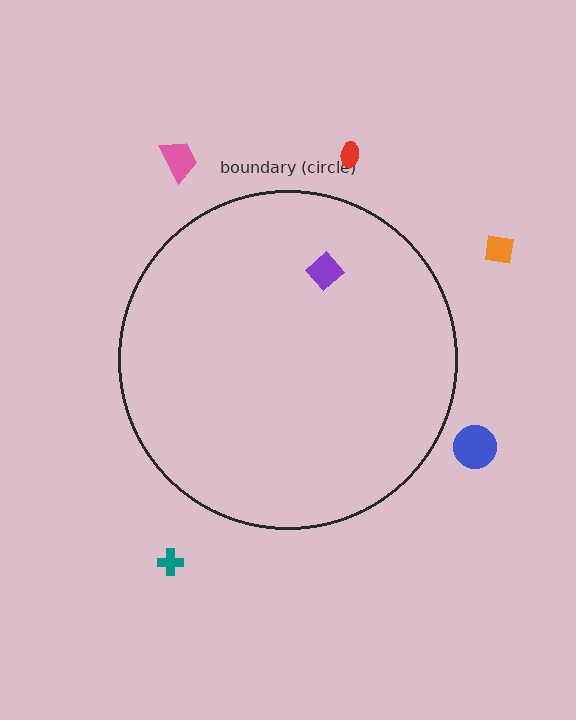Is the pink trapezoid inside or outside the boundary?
Outside.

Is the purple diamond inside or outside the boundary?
Inside.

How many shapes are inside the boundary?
1 inside, 5 outside.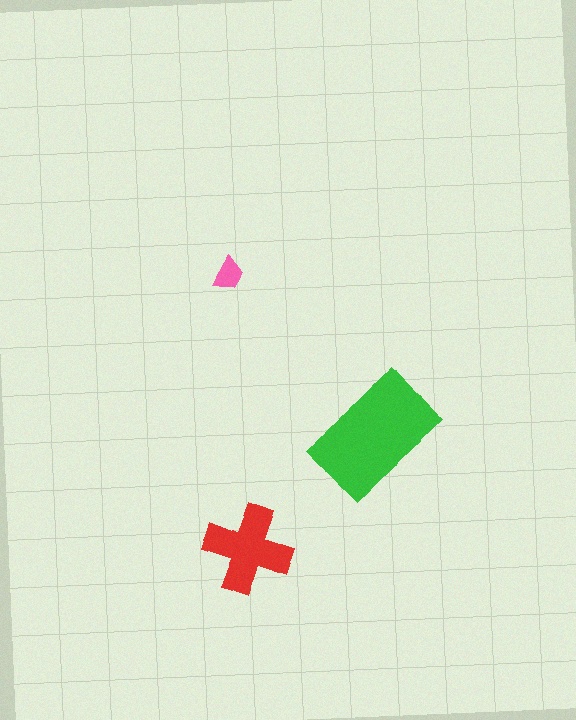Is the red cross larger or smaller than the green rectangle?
Smaller.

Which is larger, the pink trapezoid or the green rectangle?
The green rectangle.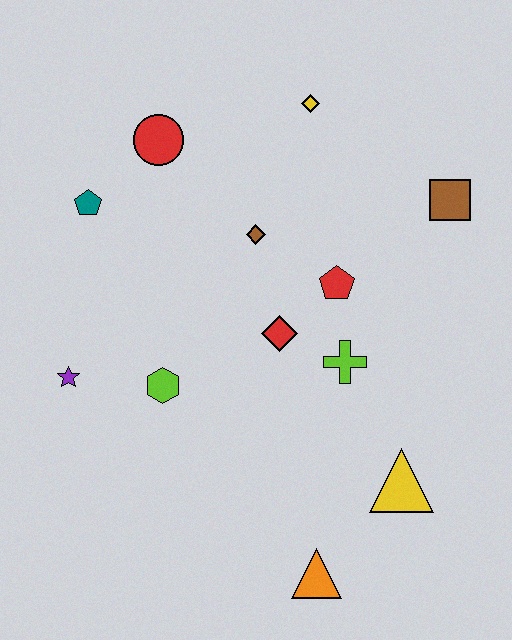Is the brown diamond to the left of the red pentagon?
Yes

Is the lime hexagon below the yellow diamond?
Yes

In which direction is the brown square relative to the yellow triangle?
The brown square is above the yellow triangle.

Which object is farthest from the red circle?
The orange triangle is farthest from the red circle.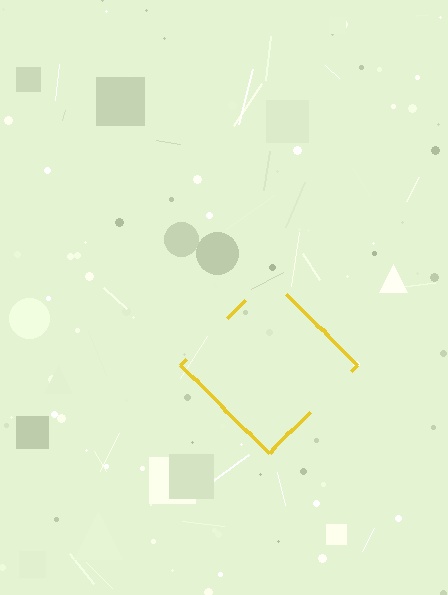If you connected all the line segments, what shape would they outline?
They would outline a diamond.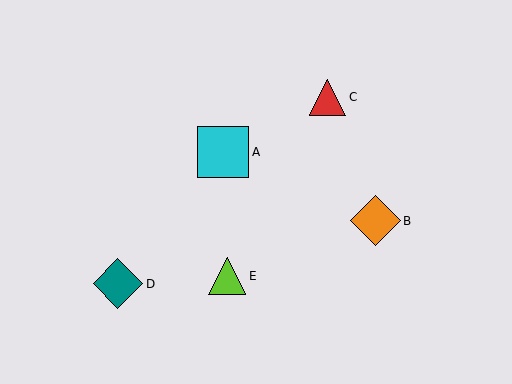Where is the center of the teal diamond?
The center of the teal diamond is at (118, 284).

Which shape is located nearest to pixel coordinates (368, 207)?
The orange diamond (labeled B) at (376, 221) is nearest to that location.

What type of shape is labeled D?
Shape D is a teal diamond.